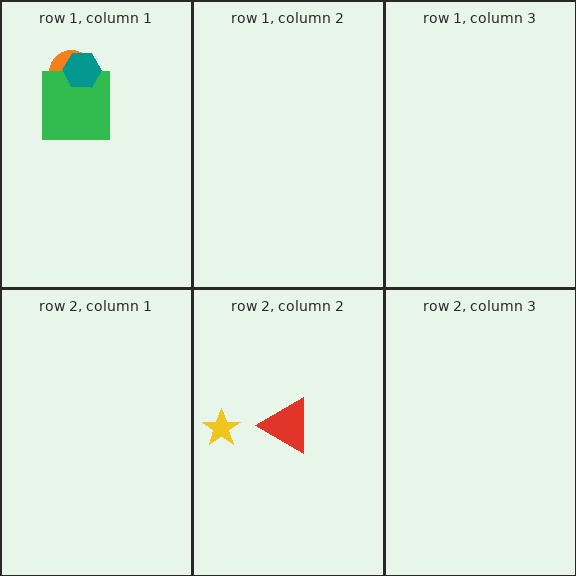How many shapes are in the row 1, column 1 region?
3.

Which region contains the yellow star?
The row 2, column 2 region.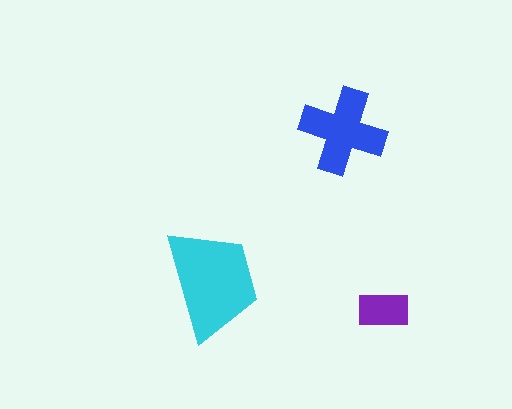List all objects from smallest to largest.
The purple rectangle, the blue cross, the cyan trapezoid.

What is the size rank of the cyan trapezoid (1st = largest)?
1st.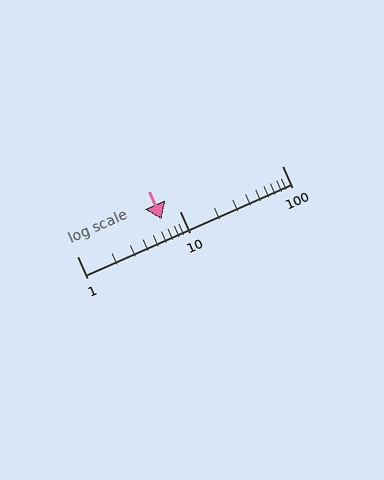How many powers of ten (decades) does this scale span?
The scale spans 2 decades, from 1 to 100.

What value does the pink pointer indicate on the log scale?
The pointer indicates approximately 6.7.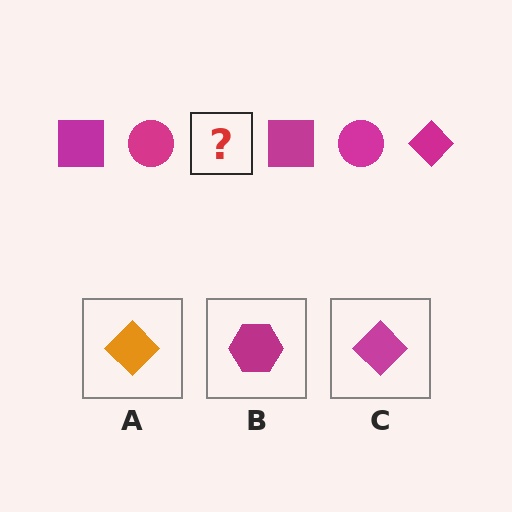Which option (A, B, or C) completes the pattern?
C.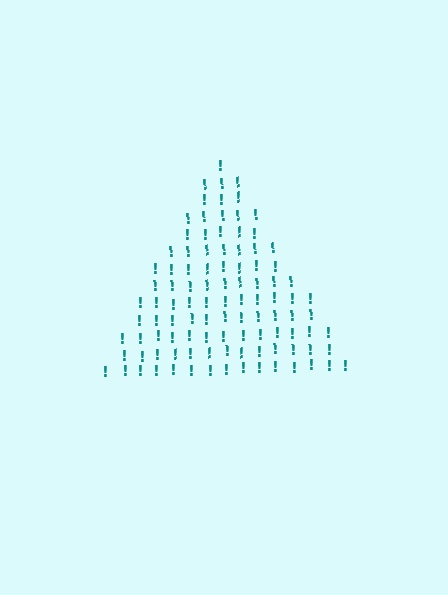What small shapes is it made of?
It is made of small exclamation marks.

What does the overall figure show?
The overall figure shows a triangle.